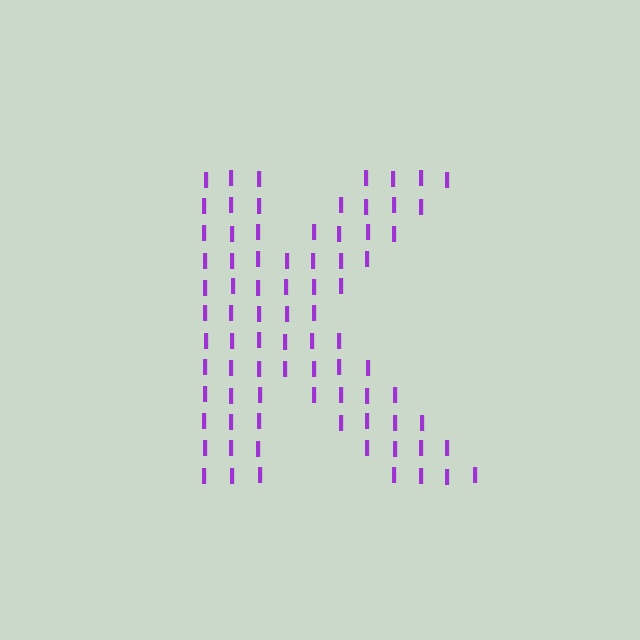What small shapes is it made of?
It is made of small letter I's.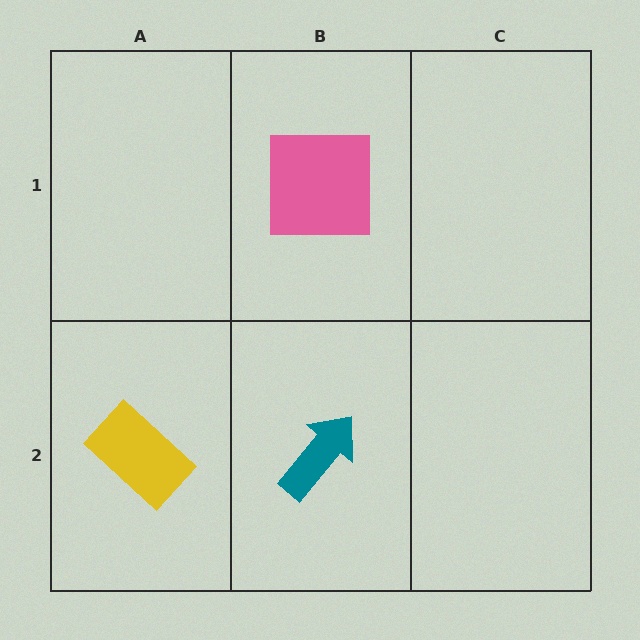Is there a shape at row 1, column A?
No, that cell is empty.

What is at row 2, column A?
A yellow rectangle.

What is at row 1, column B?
A pink square.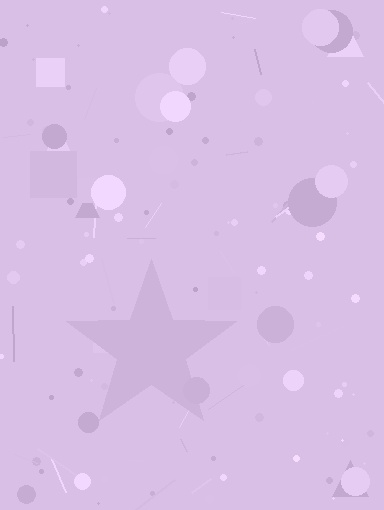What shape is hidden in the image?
A star is hidden in the image.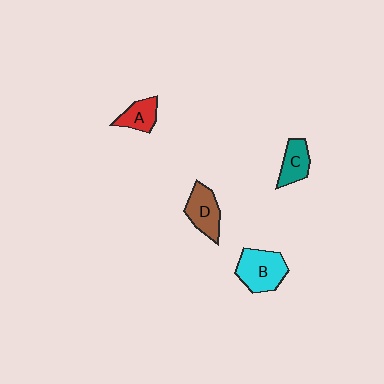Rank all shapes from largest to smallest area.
From largest to smallest: B (cyan), D (brown), C (teal), A (red).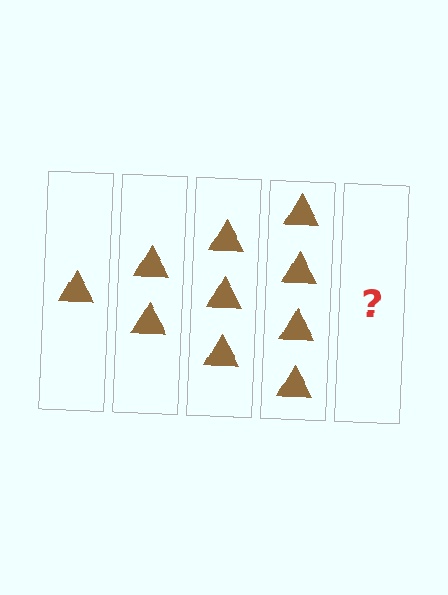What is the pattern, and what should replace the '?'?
The pattern is that each step adds one more triangle. The '?' should be 5 triangles.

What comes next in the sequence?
The next element should be 5 triangles.